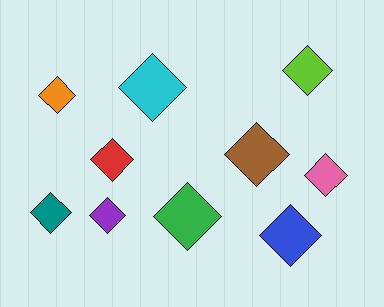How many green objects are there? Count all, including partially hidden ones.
There is 1 green object.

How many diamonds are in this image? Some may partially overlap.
There are 10 diamonds.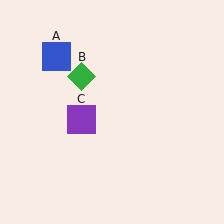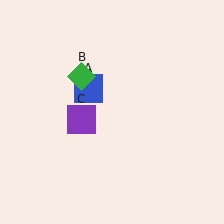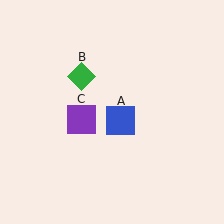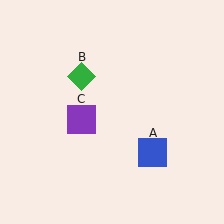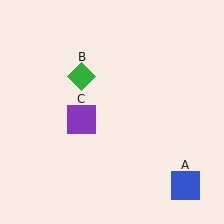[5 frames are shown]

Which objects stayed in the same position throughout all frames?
Green diamond (object B) and purple square (object C) remained stationary.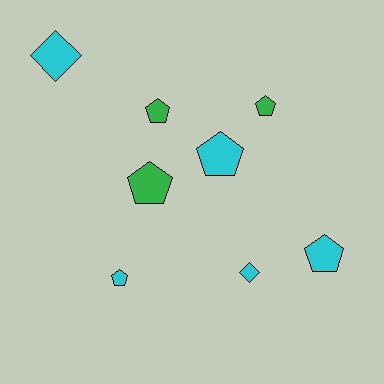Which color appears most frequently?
Cyan, with 5 objects.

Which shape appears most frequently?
Pentagon, with 6 objects.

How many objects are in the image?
There are 8 objects.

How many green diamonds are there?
There are no green diamonds.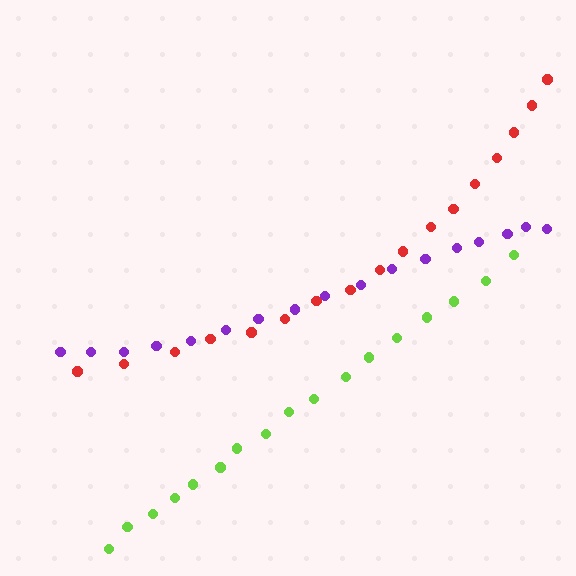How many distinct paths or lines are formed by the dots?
There are 3 distinct paths.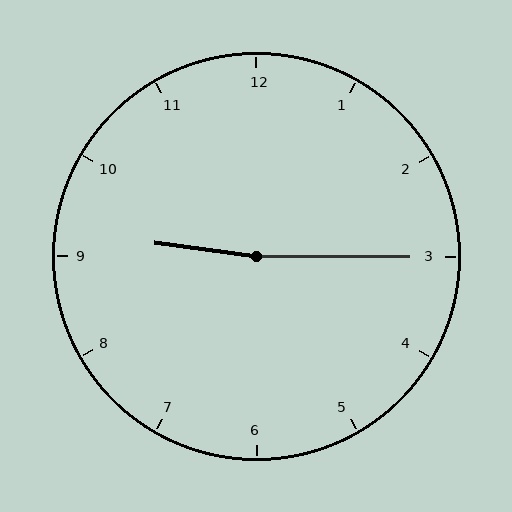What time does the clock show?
9:15.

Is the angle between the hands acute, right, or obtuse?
It is obtuse.